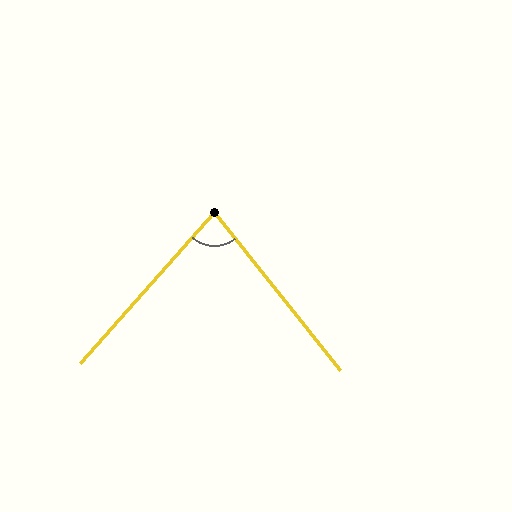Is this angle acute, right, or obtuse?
It is acute.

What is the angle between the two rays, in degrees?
Approximately 80 degrees.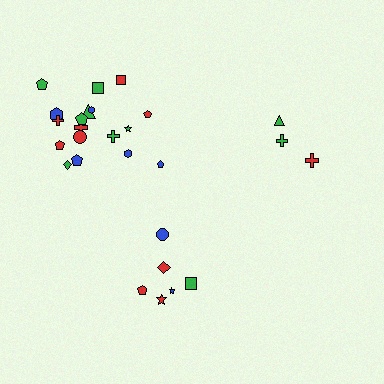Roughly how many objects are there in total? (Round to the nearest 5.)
Roughly 25 objects in total.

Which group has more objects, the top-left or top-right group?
The top-left group.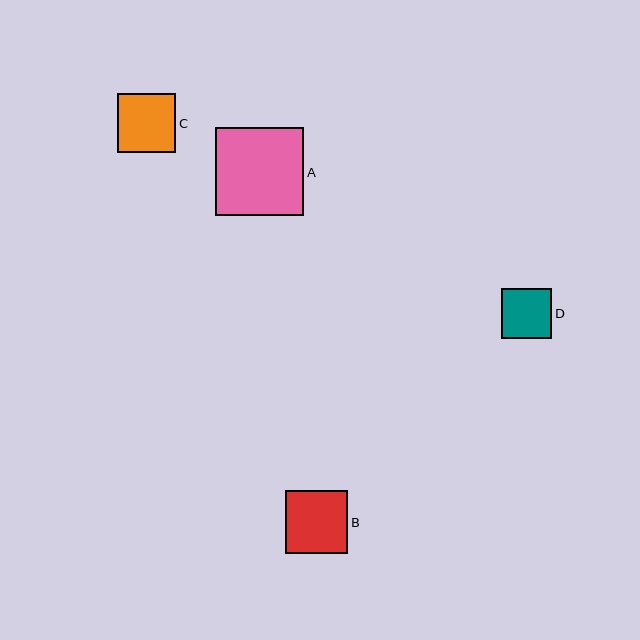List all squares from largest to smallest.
From largest to smallest: A, B, C, D.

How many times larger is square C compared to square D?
Square C is approximately 1.2 times the size of square D.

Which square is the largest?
Square A is the largest with a size of approximately 88 pixels.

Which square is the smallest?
Square D is the smallest with a size of approximately 50 pixels.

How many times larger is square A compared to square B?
Square A is approximately 1.4 times the size of square B.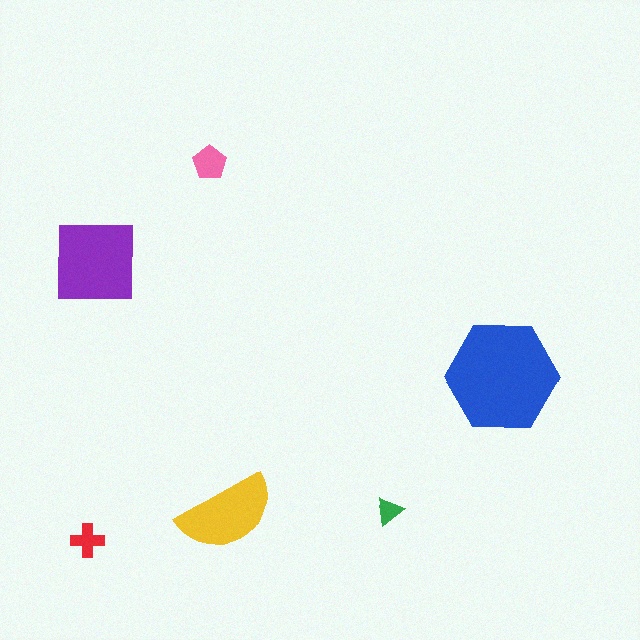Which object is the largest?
The blue hexagon.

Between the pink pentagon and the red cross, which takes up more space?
The pink pentagon.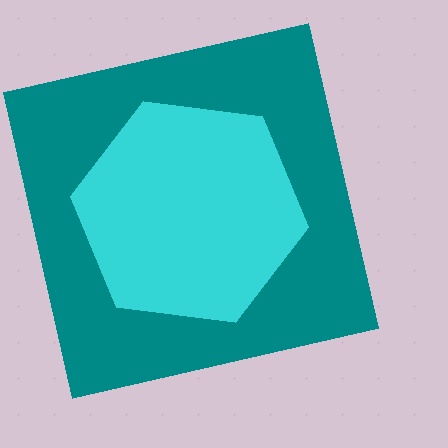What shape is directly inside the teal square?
The cyan hexagon.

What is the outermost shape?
The teal square.